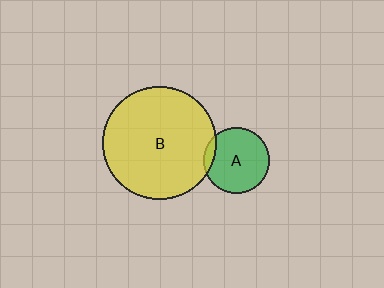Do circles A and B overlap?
Yes.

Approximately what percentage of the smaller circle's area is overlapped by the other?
Approximately 10%.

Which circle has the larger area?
Circle B (yellow).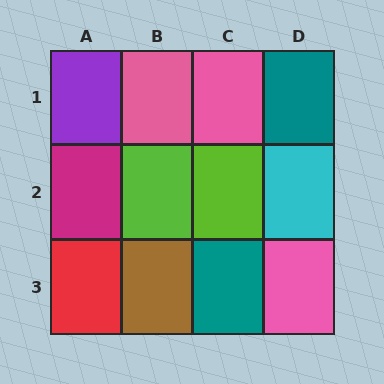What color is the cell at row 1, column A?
Purple.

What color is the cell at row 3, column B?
Brown.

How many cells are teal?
2 cells are teal.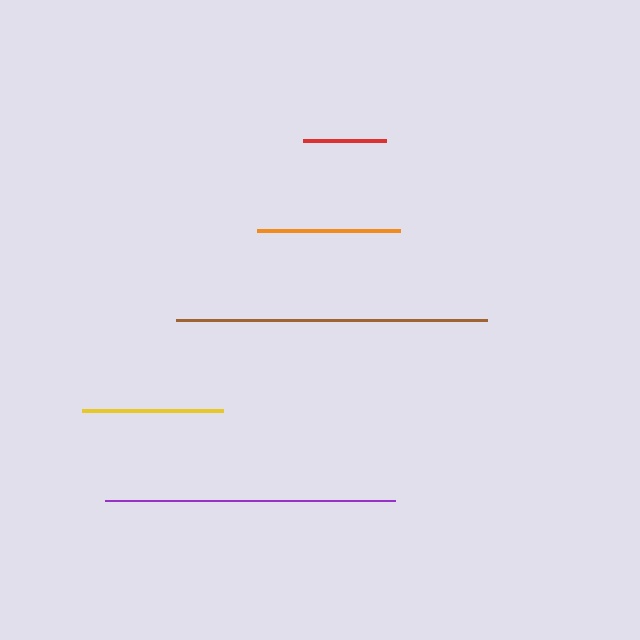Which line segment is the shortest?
The red line is the shortest at approximately 84 pixels.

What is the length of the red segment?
The red segment is approximately 84 pixels long.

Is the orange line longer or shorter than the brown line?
The brown line is longer than the orange line.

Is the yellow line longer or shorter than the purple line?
The purple line is longer than the yellow line.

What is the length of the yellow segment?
The yellow segment is approximately 141 pixels long.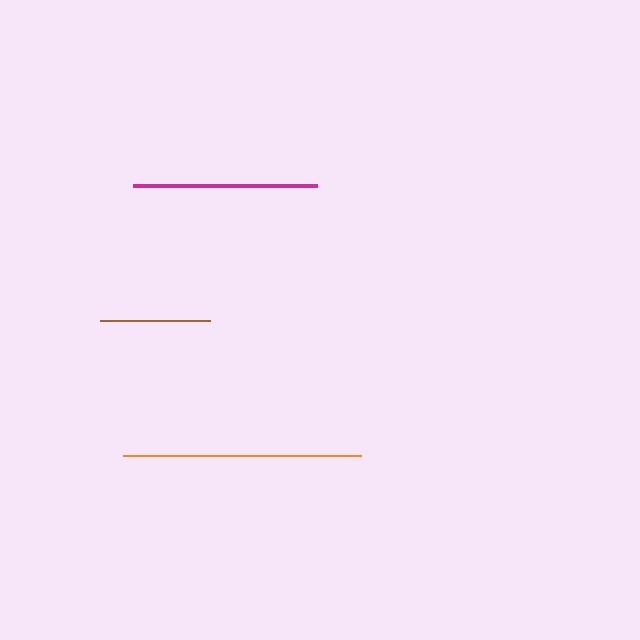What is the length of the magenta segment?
The magenta segment is approximately 184 pixels long.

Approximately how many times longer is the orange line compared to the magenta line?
The orange line is approximately 1.3 times the length of the magenta line.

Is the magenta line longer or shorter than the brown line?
The magenta line is longer than the brown line.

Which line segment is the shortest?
The brown line is the shortest at approximately 110 pixels.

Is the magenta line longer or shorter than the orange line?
The orange line is longer than the magenta line.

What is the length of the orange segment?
The orange segment is approximately 238 pixels long.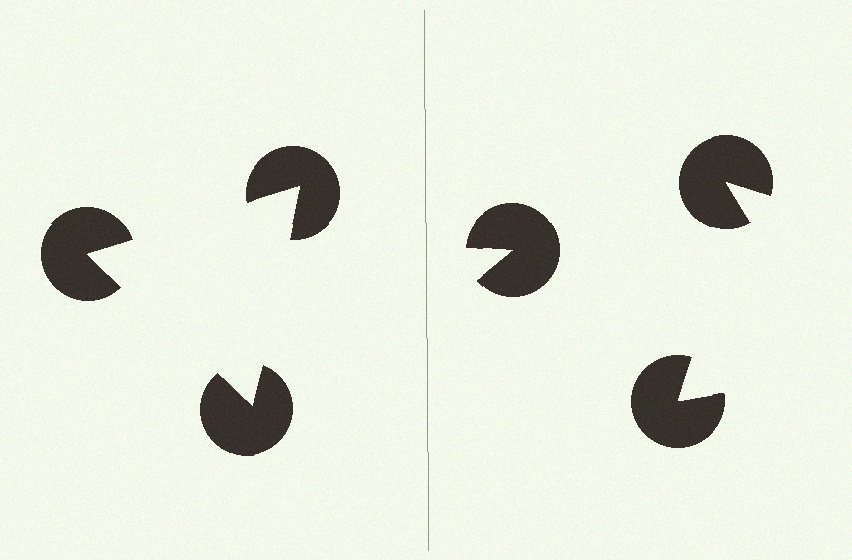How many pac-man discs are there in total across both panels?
6 — 3 on each side.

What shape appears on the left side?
An illusory triangle.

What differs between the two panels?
The pac-man discs are positioned identically on both sides; only the wedge orientations differ. On the left they align to a triangle; on the right they are misaligned.